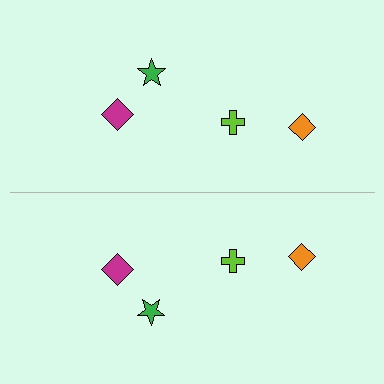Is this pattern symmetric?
Yes, this pattern has bilateral (reflection) symmetry.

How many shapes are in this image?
There are 8 shapes in this image.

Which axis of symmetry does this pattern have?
The pattern has a horizontal axis of symmetry running through the center of the image.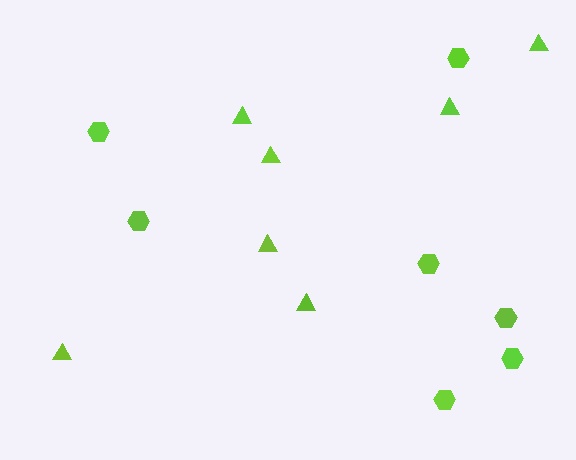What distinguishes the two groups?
There are 2 groups: one group of triangles (7) and one group of hexagons (7).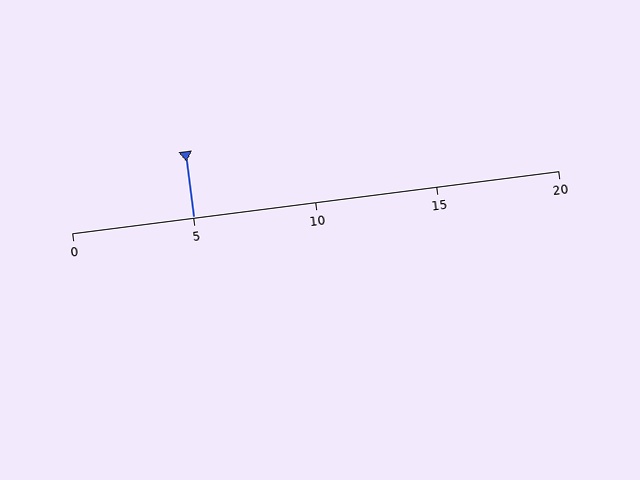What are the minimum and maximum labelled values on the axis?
The axis runs from 0 to 20.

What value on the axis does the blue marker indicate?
The marker indicates approximately 5.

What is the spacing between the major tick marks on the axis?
The major ticks are spaced 5 apart.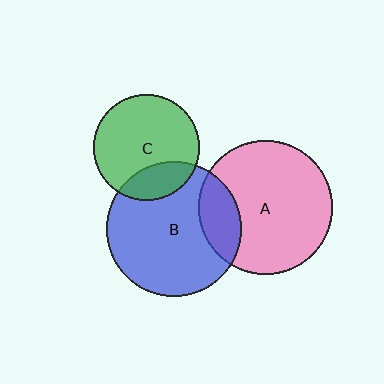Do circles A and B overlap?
Yes.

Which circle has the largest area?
Circle B (blue).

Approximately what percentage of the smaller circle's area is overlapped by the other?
Approximately 20%.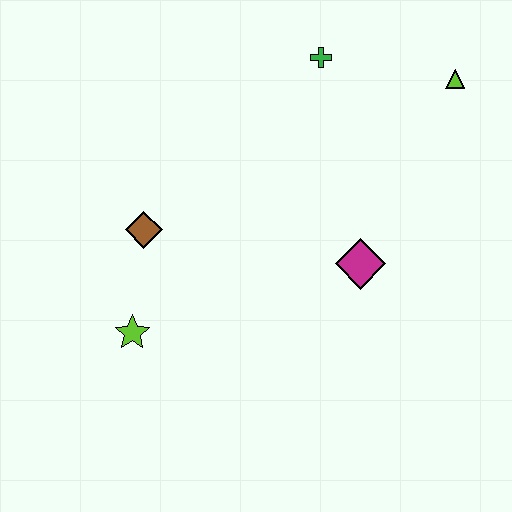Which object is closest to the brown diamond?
The lime star is closest to the brown diamond.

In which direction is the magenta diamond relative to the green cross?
The magenta diamond is below the green cross.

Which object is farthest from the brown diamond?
The lime triangle is farthest from the brown diamond.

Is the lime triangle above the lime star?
Yes